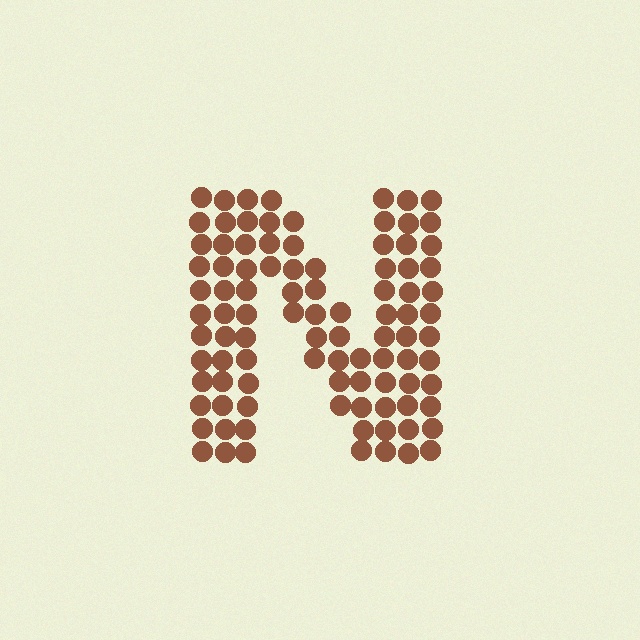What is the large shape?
The large shape is the letter N.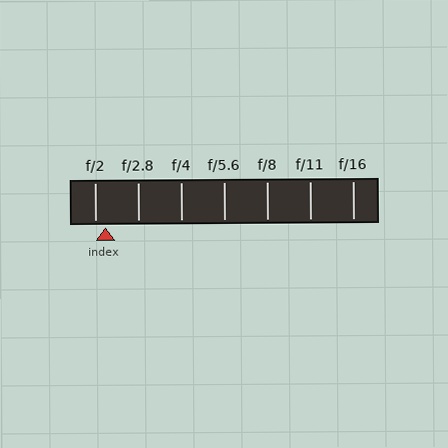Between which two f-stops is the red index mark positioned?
The index mark is between f/2 and f/2.8.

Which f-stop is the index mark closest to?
The index mark is closest to f/2.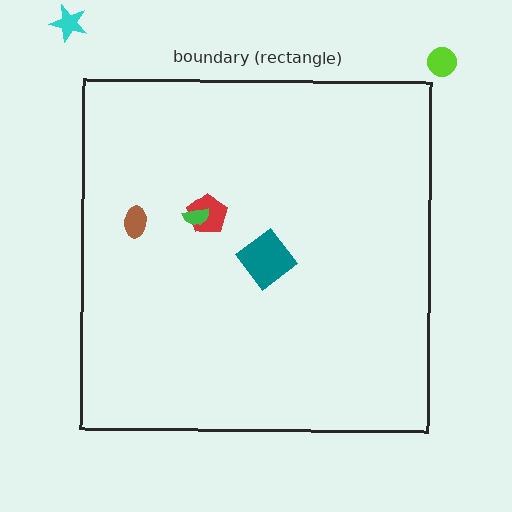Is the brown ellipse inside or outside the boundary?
Inside.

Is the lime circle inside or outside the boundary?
Outside.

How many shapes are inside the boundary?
4 inside, 2 outside.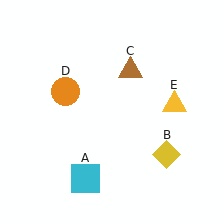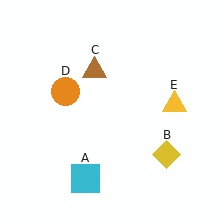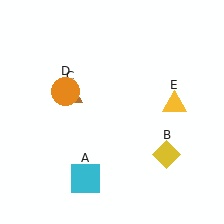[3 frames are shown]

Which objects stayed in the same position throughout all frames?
Cyan square (object A) and yellow diamond (object B) and orange circle (object D) and yellow triangle (object E) remained stationary.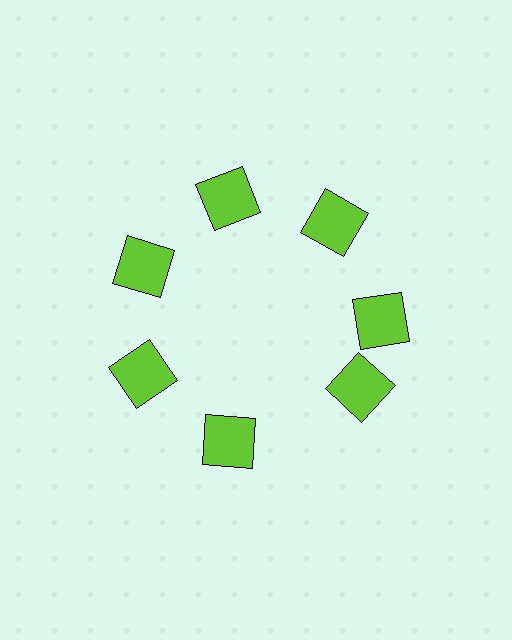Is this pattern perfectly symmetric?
No. The 7 lime squares are arranged in a ring, but one element near the 5 o'clock position is rotated out of alignment along the ring, breaking the 7-fold rotational symmetry.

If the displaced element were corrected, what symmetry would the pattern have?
It would have 7-fold rotational symmetry — the pattern would map onto itself every 51 degrees.